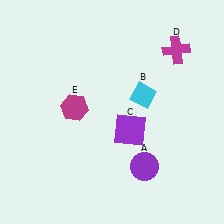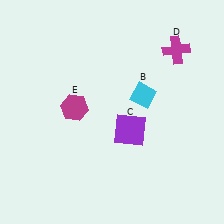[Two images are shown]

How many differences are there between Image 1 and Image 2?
There is 1 difference between the two images.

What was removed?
The purple circle (A) was removed in Image 2.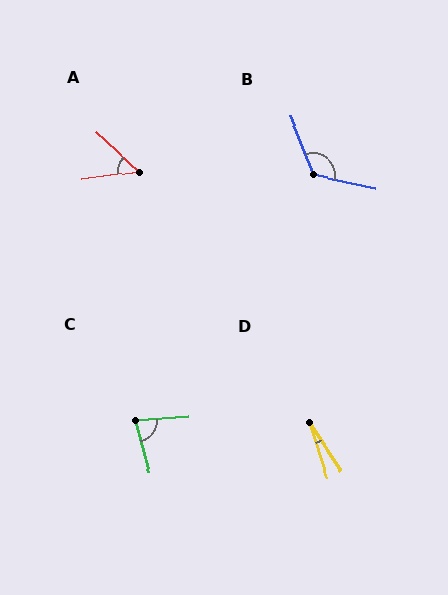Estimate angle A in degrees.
Approximately 51 degrees.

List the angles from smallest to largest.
D (16°), A (51°), C (78°), B (123°).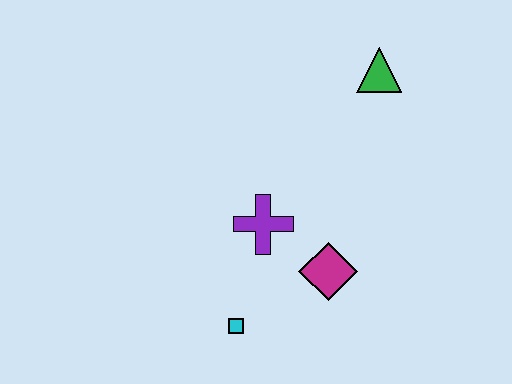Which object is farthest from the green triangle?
The cyan square is farthest from the green triangle.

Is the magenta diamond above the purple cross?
No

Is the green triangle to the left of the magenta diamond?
No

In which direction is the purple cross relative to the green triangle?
The purple cross is below the green triangle.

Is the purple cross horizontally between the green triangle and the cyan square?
Yes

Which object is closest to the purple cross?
The magenta diamond is closest to the purple cross.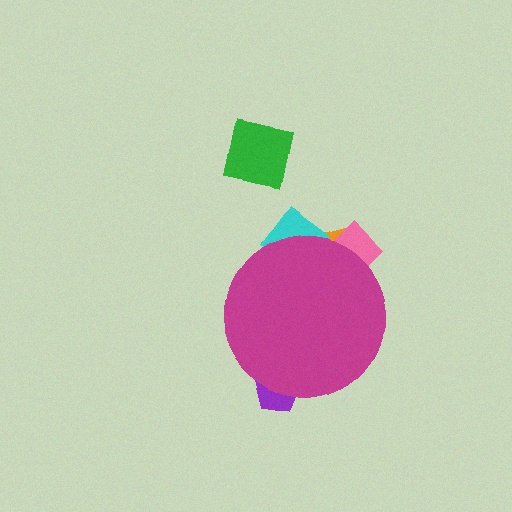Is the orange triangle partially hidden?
Yes, the orange triangle is partially hidden behind the magenta circle.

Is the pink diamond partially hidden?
Yes, the pink diamond is partially hidden behind the magenta circle.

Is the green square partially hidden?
No, the green square is fully visible.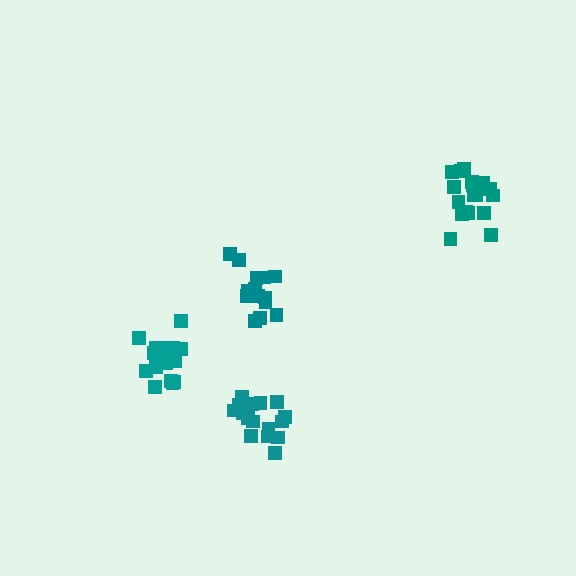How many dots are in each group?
Group 1: 16 dots, Group 2: 17 dots, Group 3: 18 dots, Group 4: 17 dots (68 total).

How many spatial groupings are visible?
There are 4 spatial groupings.